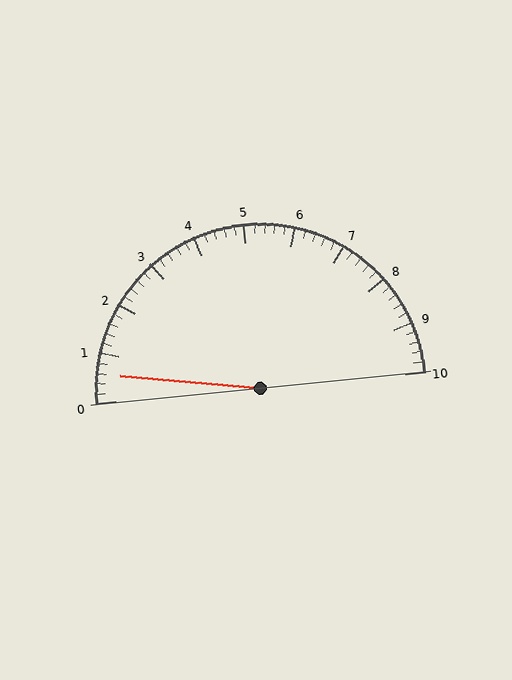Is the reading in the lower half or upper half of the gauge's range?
The reading is in the lower half of the range (0 to 10).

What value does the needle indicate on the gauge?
The needle indicates approximately 0.6.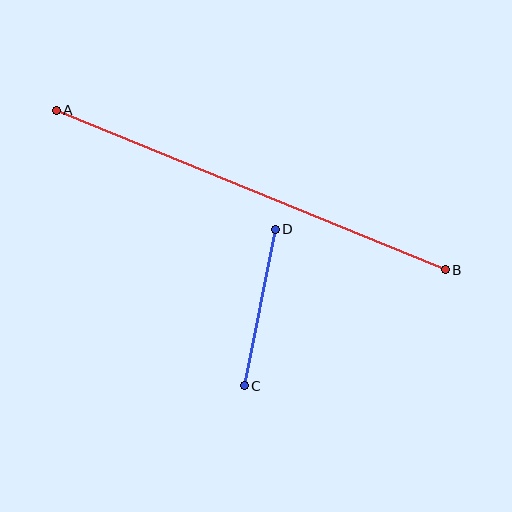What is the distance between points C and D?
The distance is approximately 159 pixels.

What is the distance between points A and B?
The distance is approximately 420 pixels.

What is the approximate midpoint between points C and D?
The midpoint is at approximately (260, 308) pixels.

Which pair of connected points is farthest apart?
Points A and B are farthest apart.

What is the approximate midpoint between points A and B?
The midpoint is at approximately (251, 190) pixels.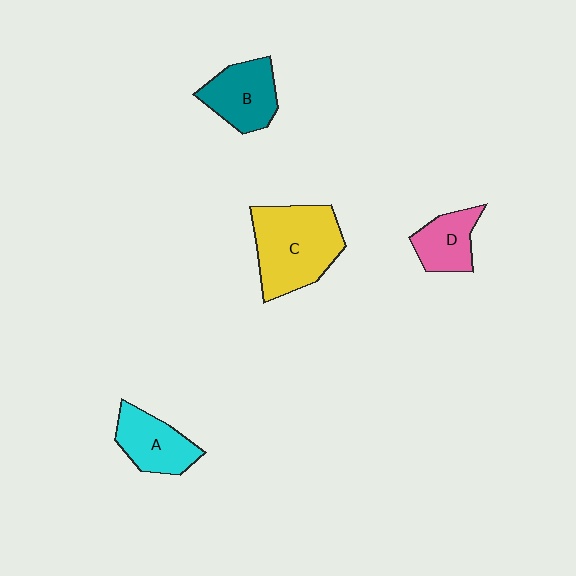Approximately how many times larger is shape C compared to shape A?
Approximately 1.7 times.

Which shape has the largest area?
Shape C (yellow).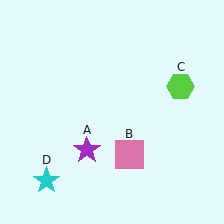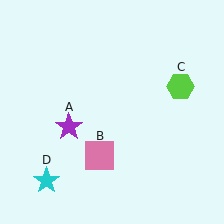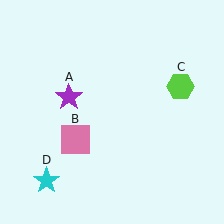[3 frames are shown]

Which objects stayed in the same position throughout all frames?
Lime hexagon (object C) and cyan star (object D) remained stationary.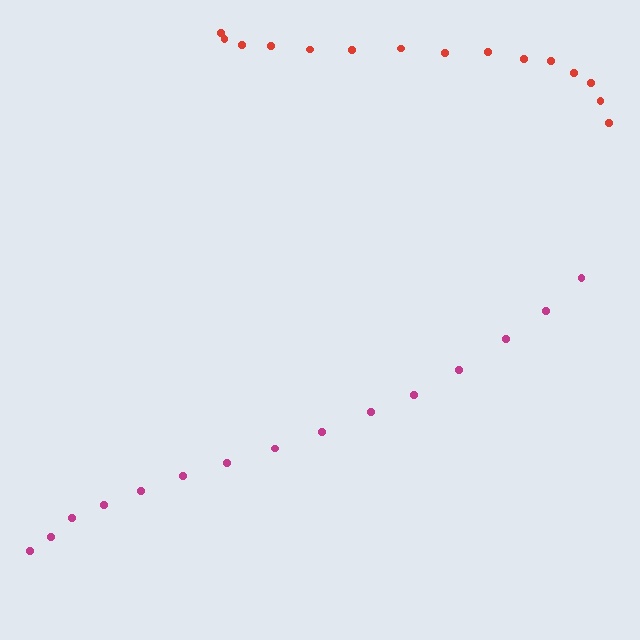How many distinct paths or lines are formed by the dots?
There are 2 distinct paths.